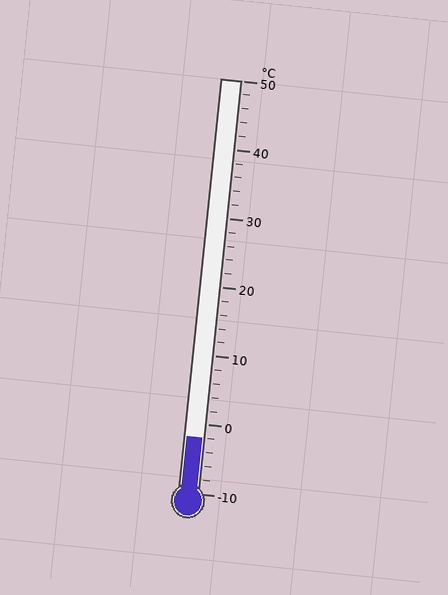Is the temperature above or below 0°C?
The temperature is below 0°C.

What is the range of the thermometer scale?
The thermometer scale ranges from -10°C to 50°C.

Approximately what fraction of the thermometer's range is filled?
The thermometer is filled to approximately 15% of its range.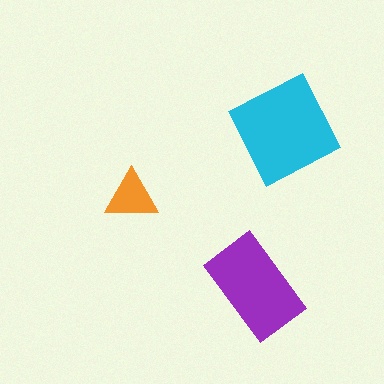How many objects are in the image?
There are 3 objects in the image.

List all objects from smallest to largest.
The orange triangle, the purple rectangle, the cyan square.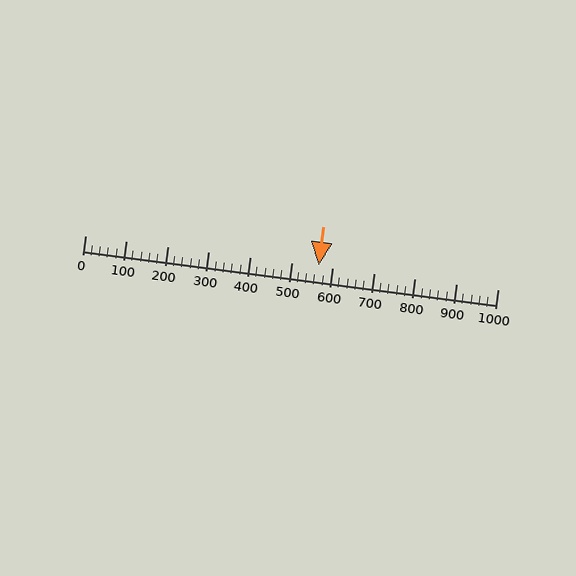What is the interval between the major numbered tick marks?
The major tick marks are spaced 100 units apart.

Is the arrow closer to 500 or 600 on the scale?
The arrow is closer to 600.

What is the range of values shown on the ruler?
The ruler shows values from 0 to 1000.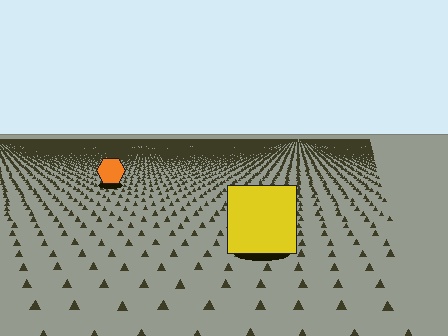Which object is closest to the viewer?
The yellow square is closest. The texture marks near it are larger and more spread out.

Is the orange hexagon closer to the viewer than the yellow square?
No. The yellow square is closer — you can tell from the texture gradient: the ground texture is coarser near it.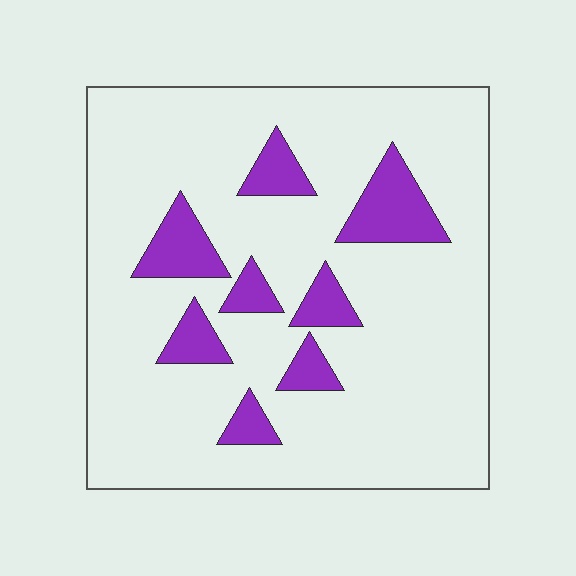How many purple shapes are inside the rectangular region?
8.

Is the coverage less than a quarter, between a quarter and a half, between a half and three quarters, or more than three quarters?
Less than a quarter.